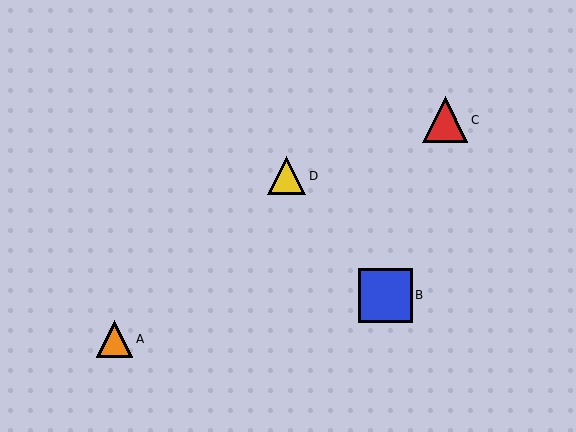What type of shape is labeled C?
Shape C is a red triangle.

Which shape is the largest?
The blue square (labeled B) is the largest.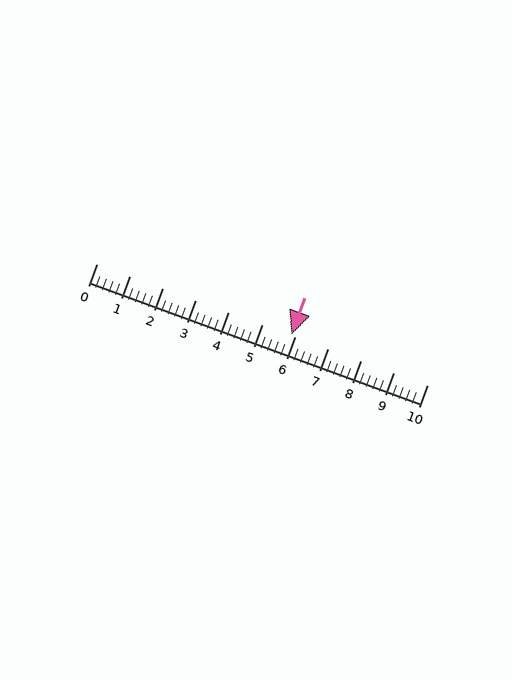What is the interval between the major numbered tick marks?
The major tick marks are spaced 1 units apart.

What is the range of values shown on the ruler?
The ruler shows values from 0 to 10.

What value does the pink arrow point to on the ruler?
The pink arrow points to approximately 5.9.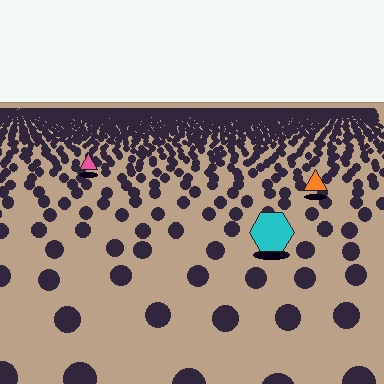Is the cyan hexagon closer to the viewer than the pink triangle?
Yes. The cyan hexagon is closer — you can tell from the texture gradient: the ground texture is coarser near it.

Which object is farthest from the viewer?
The pink triangle is farthest from the viewer. It appears smaller and the ground texture around it is denser.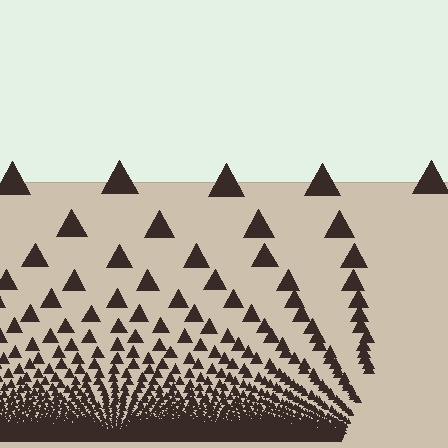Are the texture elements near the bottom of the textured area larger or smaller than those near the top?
Smaller. The gradient is inverted — elements near the bottom are smaller and denser.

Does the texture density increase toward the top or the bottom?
Density increases toward the bottom.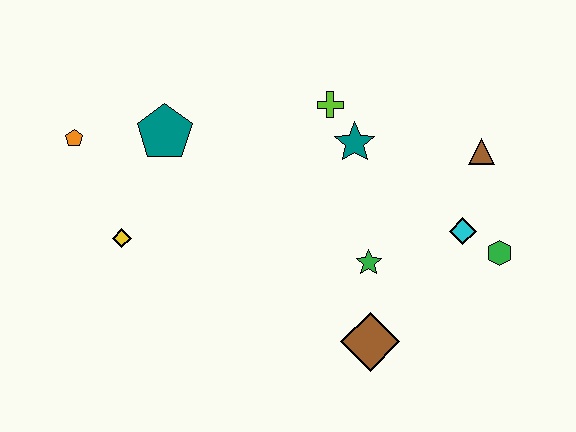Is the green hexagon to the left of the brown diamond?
No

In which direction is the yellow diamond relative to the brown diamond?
The yellow diamond is to the left of the brown diamond.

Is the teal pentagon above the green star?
Yes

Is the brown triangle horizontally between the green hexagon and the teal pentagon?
Yes